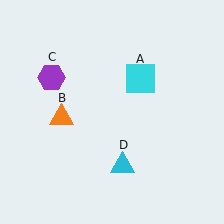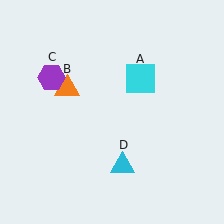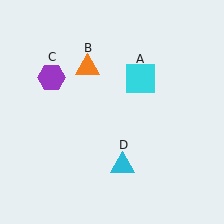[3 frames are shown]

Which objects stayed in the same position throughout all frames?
Cyan square (object A) and purple hexagon (object C) and cyan triangle (object D) remained stationary.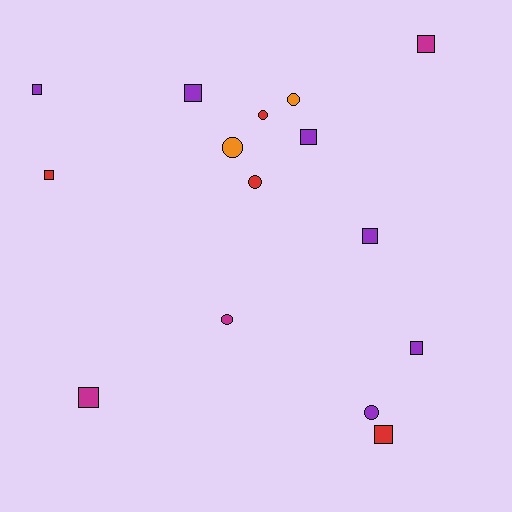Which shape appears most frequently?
Square, with 9 objects.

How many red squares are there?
There are 2 red squares.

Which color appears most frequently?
Purple, with 6 objects.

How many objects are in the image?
There are 15 objects.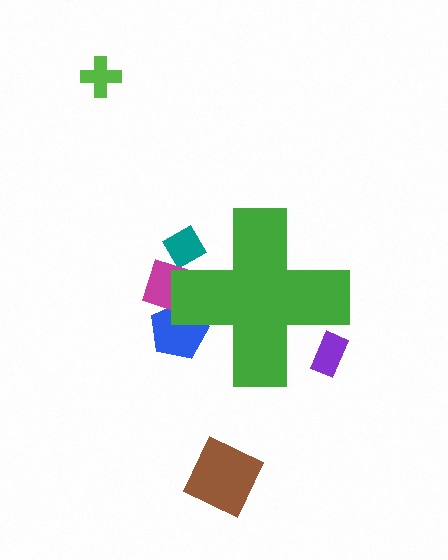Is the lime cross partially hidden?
No, the lime cross is fully visible.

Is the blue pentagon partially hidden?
Yes, the blue pentagon is partially hidden behind the green cross.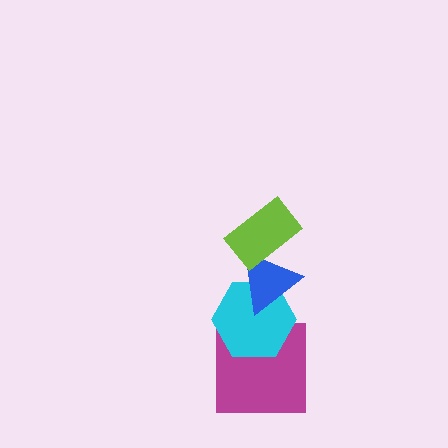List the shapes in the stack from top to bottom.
From top to bottom: the lime rectangle, the blue triangle, the cyan hexagon, the magenta square.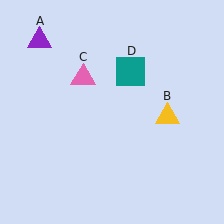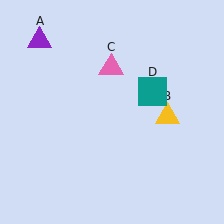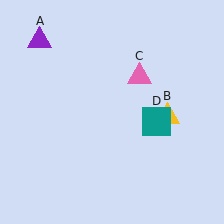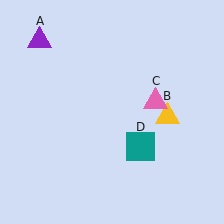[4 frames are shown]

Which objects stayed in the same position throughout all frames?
Purple triangle (object A) and yellow triangle (object B) remained stationary.